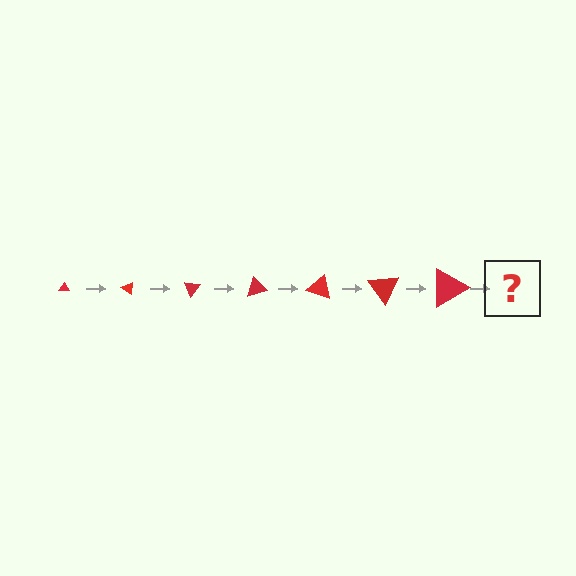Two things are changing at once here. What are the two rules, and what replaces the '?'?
The two rules are that the triangle grows larger each step and it rotates 35 degrees each step. The '?' should be a triangle, larger than the previous one and rotated 245 degrees from the start.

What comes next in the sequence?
The next element should be a triangle, larger than the previous one and rotated 245 degrees from the start.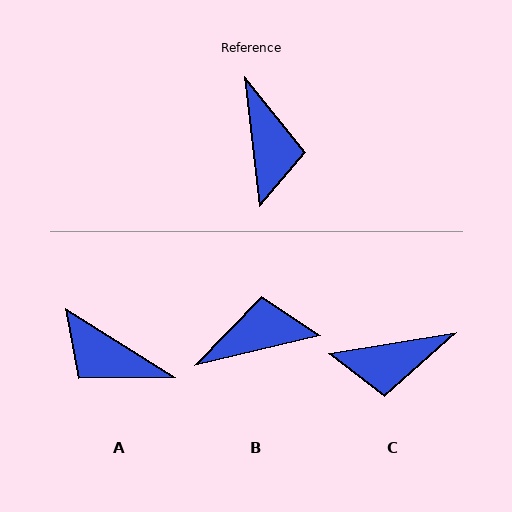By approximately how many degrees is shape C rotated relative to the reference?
Approximately 87 degrees clockwise.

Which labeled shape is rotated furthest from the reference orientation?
A, about 129 degrees away.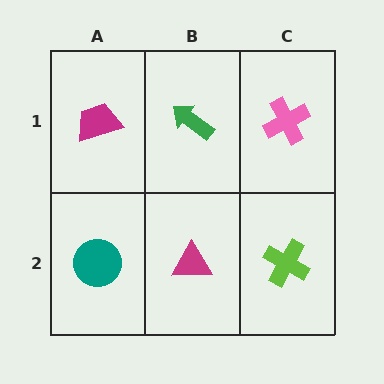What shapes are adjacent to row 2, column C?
A pink cross (row 1, column C), a magenta triangle (row 2, column B).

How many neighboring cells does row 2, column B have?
3.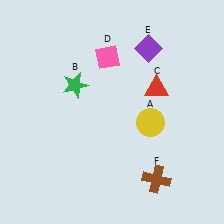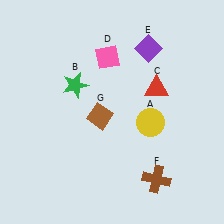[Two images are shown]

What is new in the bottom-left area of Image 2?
A brown diamond (G) was added in the bottom-left area of Image 2.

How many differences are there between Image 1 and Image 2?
There is 1 difference between the two images.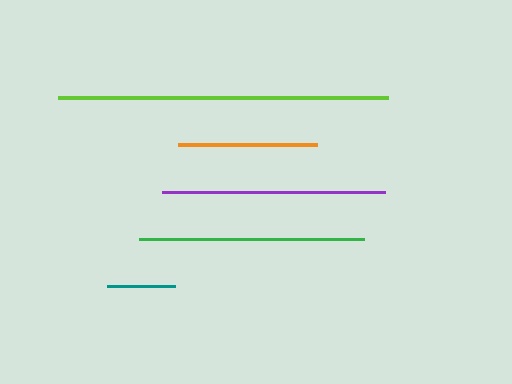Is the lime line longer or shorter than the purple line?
The lime line is longer than the purple line.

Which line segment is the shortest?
The teal line is the shortest at approximately 68 pixels.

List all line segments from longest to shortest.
From longest to shortest: lime, green, purple, orange, teal.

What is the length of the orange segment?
The orange segment is approximately 139 pixels long.